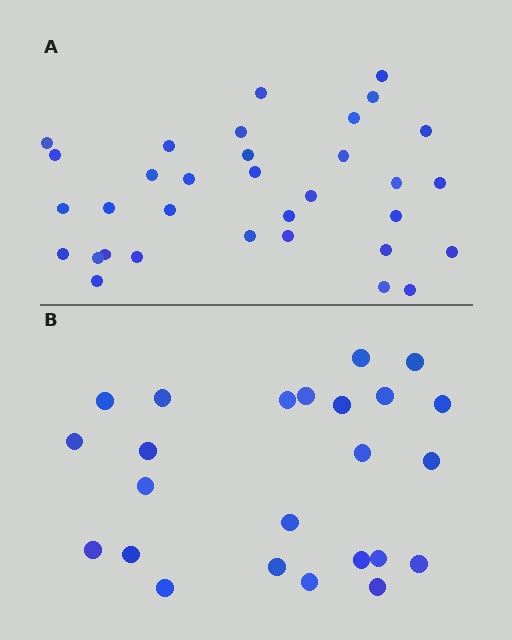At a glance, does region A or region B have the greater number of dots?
Region A (the top region) has more dots.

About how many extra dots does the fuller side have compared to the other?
Region A has roughly 8 or so more dots than region B.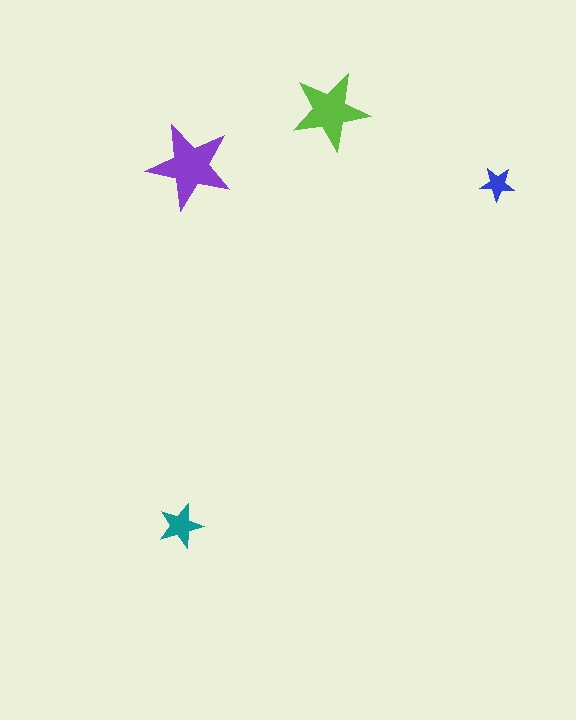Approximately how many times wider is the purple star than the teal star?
About 2 times wider.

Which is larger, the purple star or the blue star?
The purple one.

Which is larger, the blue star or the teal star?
The teal one.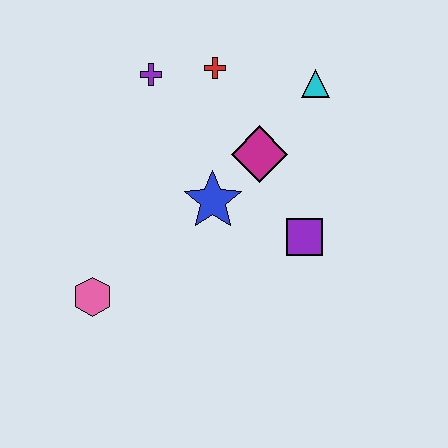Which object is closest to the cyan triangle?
The magenta diamond is closest to the cyan triangle.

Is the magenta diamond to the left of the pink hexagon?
No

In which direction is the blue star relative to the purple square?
The blue star is to the left of the purple square.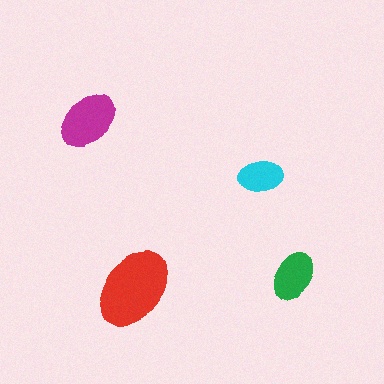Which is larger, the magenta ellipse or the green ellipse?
The magenta one.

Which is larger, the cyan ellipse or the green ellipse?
The green one.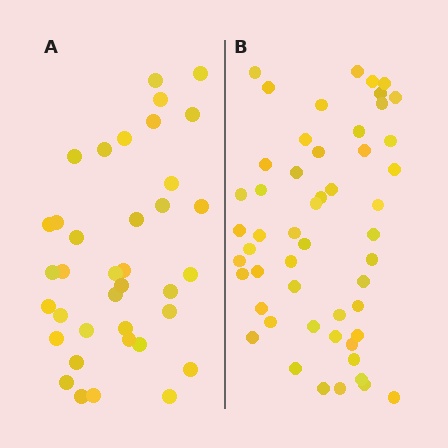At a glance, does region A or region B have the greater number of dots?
Region B (the right region) has more dots.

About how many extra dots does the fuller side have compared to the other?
Region B has approximately 15 more dots than region A.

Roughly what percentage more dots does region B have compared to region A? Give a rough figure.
About 40% more.